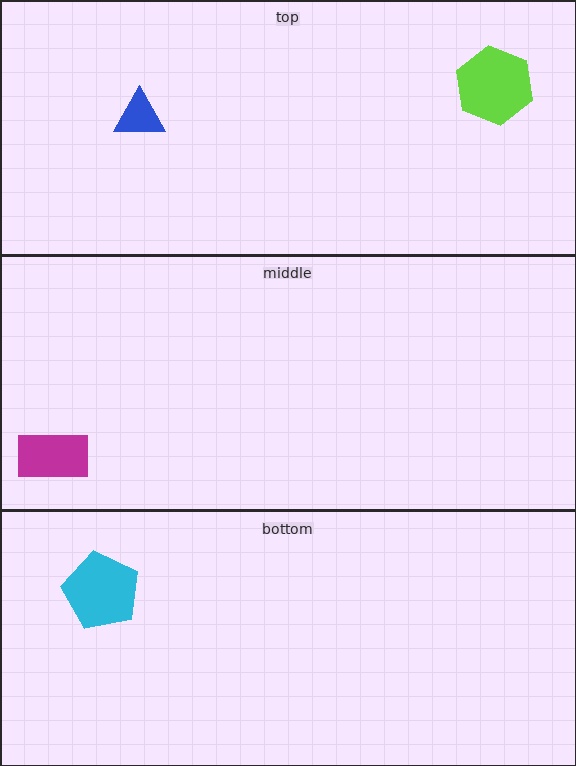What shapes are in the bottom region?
The cyan pentagon.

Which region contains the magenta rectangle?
The middle region.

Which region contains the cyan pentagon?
The bottom region.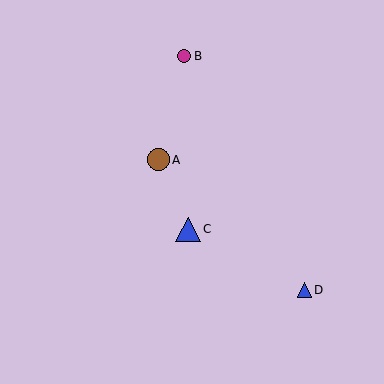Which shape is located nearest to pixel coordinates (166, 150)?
The brown circle (labeled A) at (159, 160) is nearest to that location.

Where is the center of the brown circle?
The center of the brown circle is at (159, 160).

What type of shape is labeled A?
Shape A is a brown circle.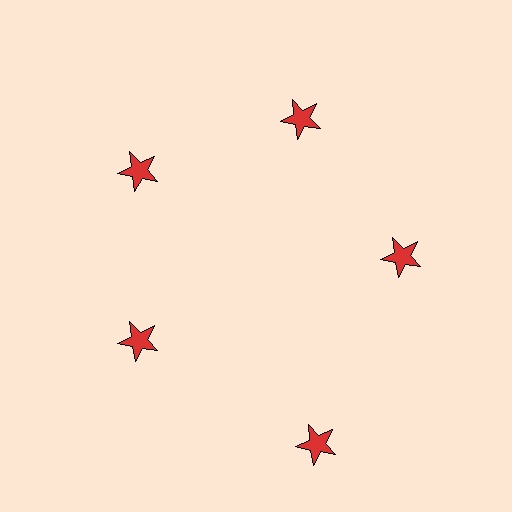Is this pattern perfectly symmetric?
No. The 5 red stars are arranged in a ring, but one element near the 5 o'clock position is pushed outward from the center, breaking the 5-fold rotational symmetry.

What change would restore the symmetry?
The symmetry would be restored by moving it inward, back onto the ring so that all 5 stars sit at equal angles and equal distance from the center.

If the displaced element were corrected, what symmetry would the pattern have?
It would have 5-fold rotational symmetry — the pattern would map onto itself every 72 degrees.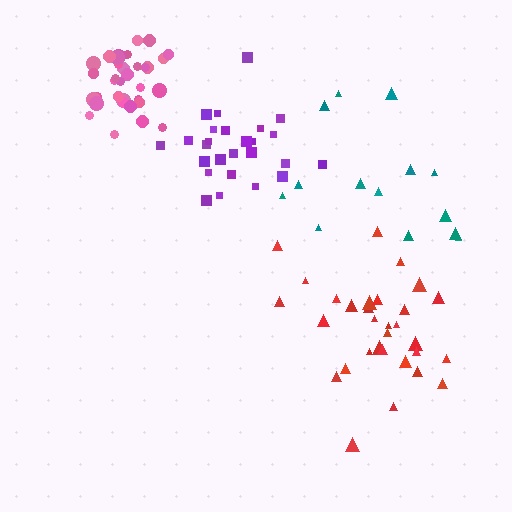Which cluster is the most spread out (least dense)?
Teal.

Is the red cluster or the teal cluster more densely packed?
Red.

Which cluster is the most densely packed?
Pink.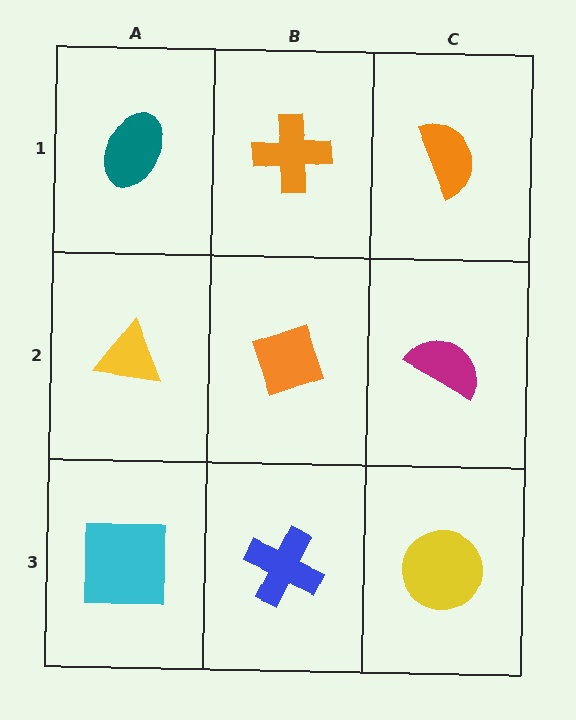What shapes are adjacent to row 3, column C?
A magenta semicircle (row 2, column C), a blue cross (row 3, column B).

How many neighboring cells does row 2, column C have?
3.